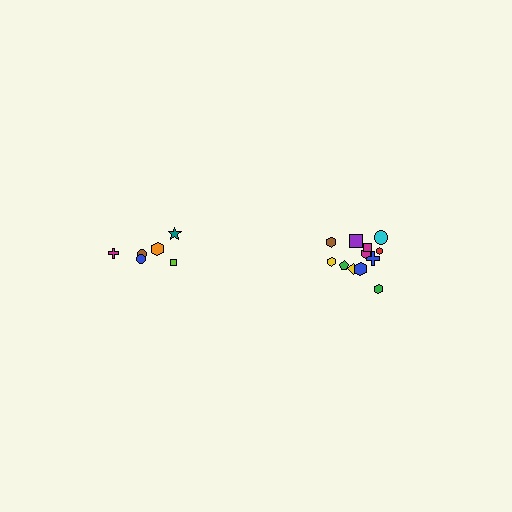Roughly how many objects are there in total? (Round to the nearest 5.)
Roughly 20 objects in total.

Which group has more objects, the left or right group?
The right group.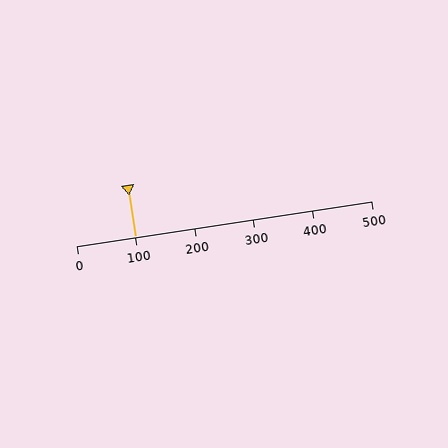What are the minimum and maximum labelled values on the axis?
The axis runs from 0 to 500.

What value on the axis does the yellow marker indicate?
The marker indicates approximately 100.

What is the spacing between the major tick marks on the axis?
The major ticks are spaced 100 apart.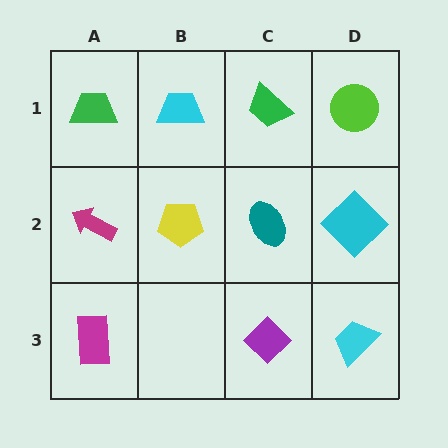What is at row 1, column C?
A green trapezoid.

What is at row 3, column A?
A magenta rectangle.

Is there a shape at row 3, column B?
No, that cell is empty.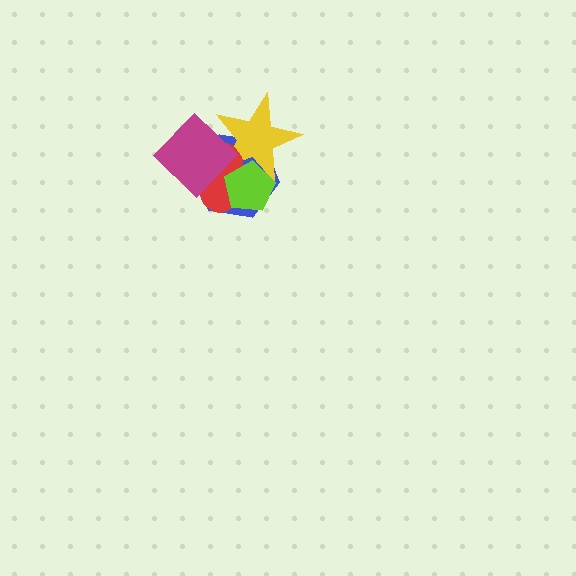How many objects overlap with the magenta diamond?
3 objects overlap with the magenta diamond.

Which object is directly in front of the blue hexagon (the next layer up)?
The yellow star is directly in front of the blue hexagon.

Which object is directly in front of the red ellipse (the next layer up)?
The magenta diamond is directly in front of the red ellipse.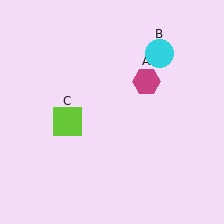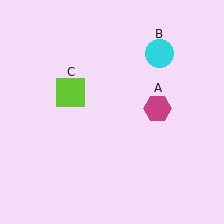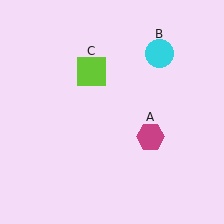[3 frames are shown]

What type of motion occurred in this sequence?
The magenta hexagon (object A), lime square (object C) rotated clockwise around the center of the scene.